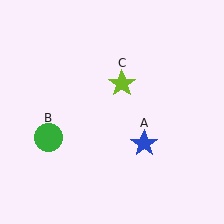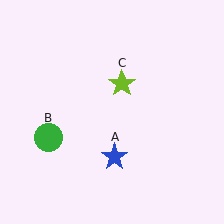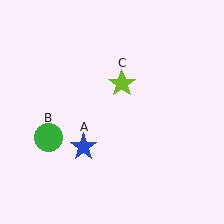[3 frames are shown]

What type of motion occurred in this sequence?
The blue star (object A) rotated clockwise around the center of the scene.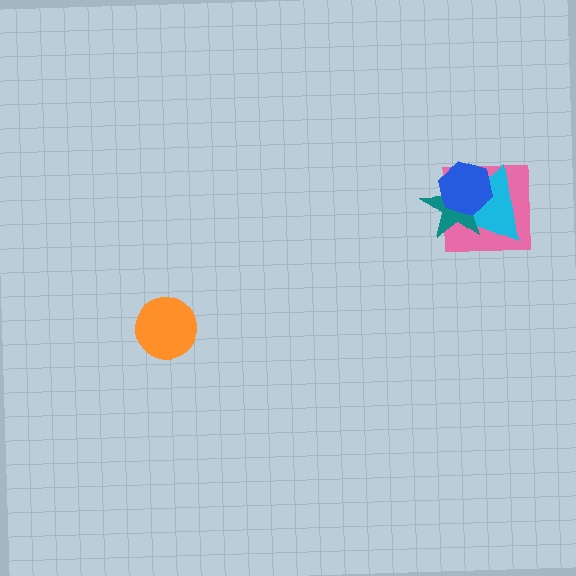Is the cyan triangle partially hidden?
Yes, it is partially covered by another shape.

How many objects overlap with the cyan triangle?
3 objects overlap with the cyan triangle.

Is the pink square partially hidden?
Yes, it is partially covered by another shape.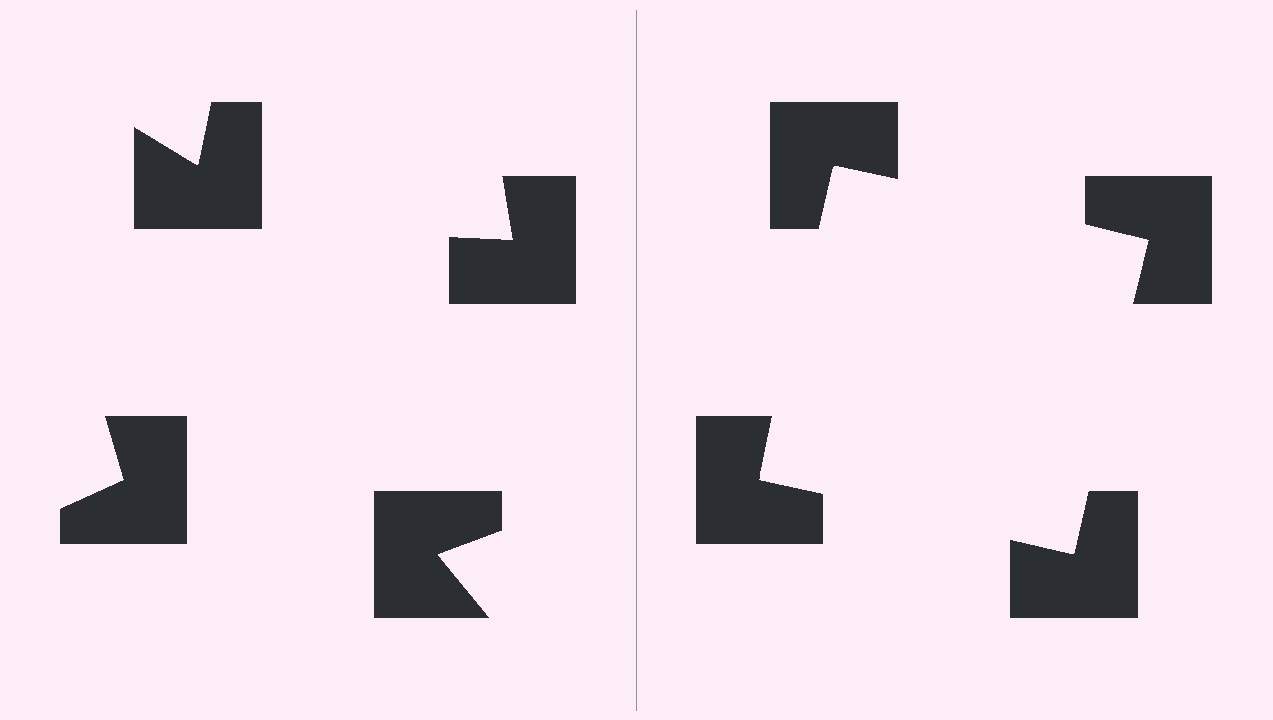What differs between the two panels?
The notched squares are positioned identically on both sides; only the wedge orientations differ. On the right they align to a square; on the left they are misaligned.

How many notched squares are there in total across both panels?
8 — 4 on each side.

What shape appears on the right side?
An illusory square.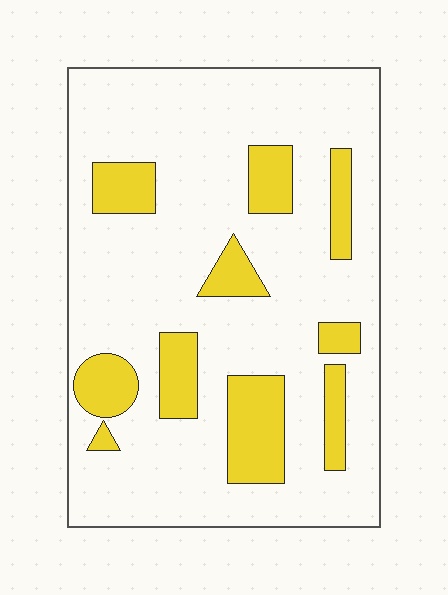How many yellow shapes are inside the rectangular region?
10.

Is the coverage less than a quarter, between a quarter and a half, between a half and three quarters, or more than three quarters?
Less than a quarter.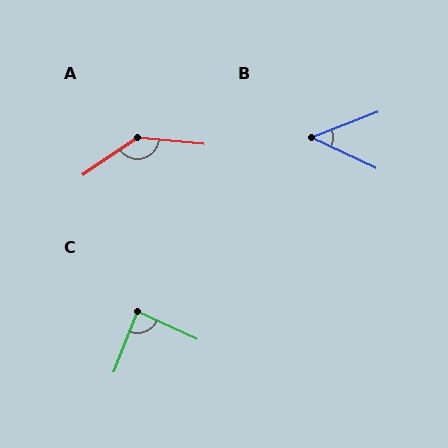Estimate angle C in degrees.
Approximately 86 degrees.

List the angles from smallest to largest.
B (46°), C (86°), A (140°).